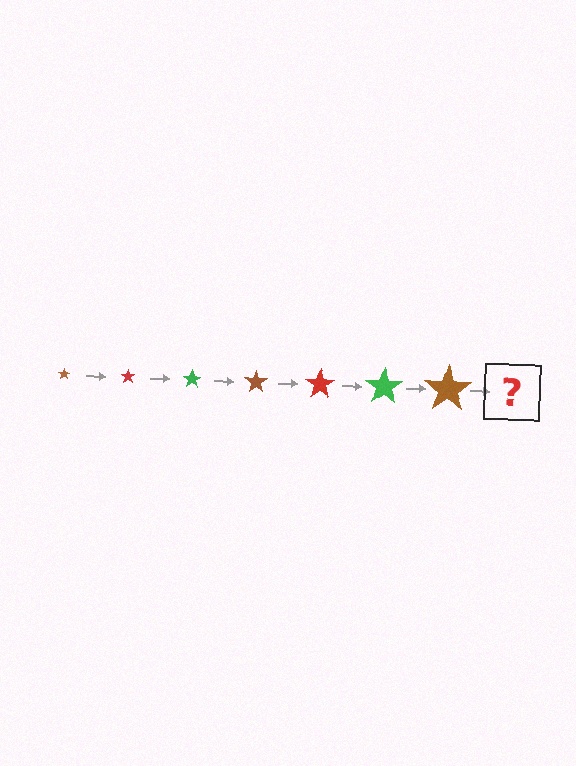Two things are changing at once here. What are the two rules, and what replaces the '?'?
The two rules are that the star grows larger each step and the color cycles through brown, red, and green. The '?' should be a red star, larger than the previous one.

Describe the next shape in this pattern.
It should be a red star, larger than the previous one.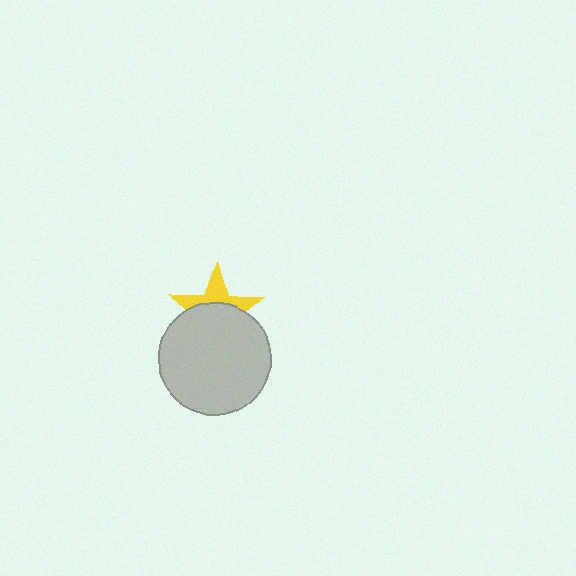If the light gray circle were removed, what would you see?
You would see the complete yellow star.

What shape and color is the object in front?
The object in front is a light gray circle.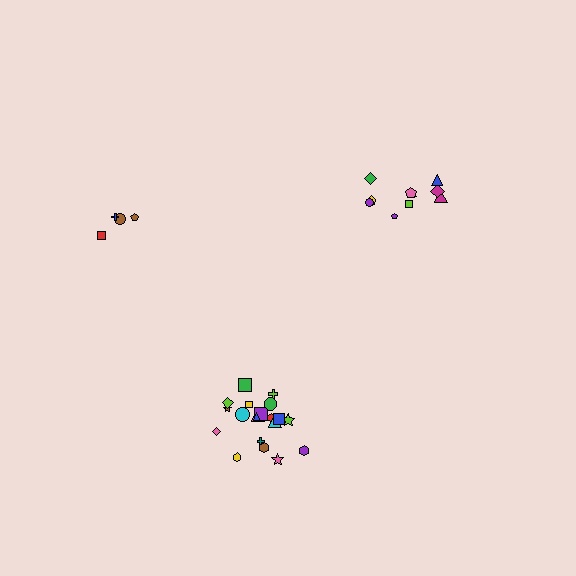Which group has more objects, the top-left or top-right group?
The top-right group.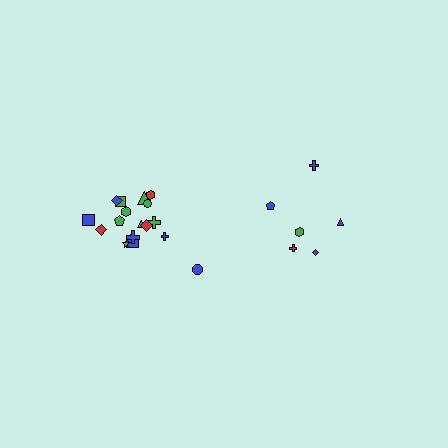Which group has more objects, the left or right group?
The left group.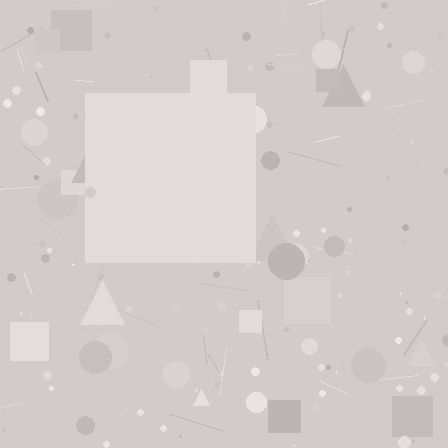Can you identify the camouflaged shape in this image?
The camouflaged shape is a square.